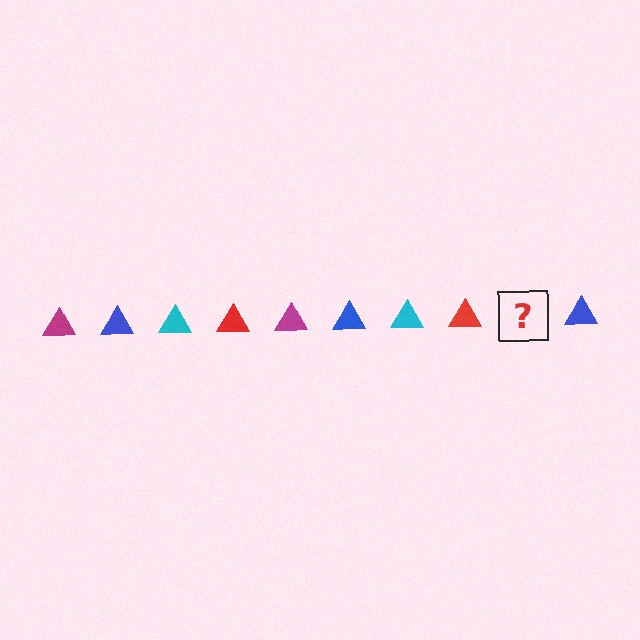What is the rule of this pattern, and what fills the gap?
The rule is that the pattern cycles through magenta, blue, cyan, red triangles. The gap should be filled with a magenta triangle.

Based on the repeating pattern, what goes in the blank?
The blank should be a magenta triangle.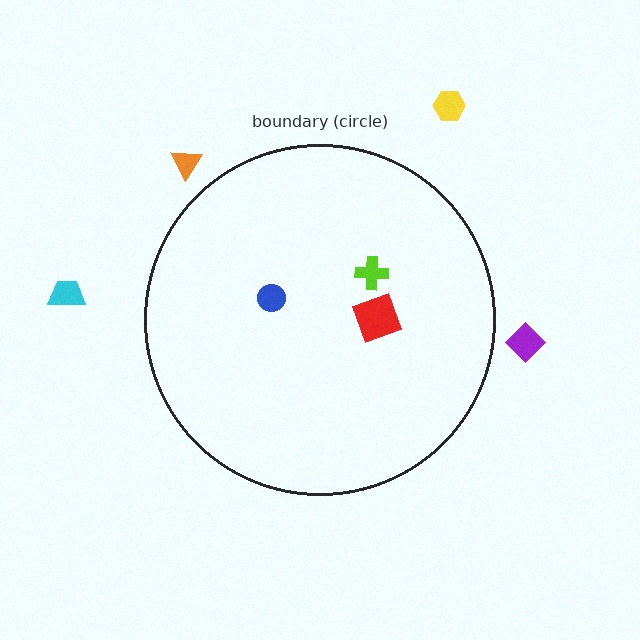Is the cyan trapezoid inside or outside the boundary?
Outside.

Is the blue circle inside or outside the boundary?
Inside.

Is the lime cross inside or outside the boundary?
Inside.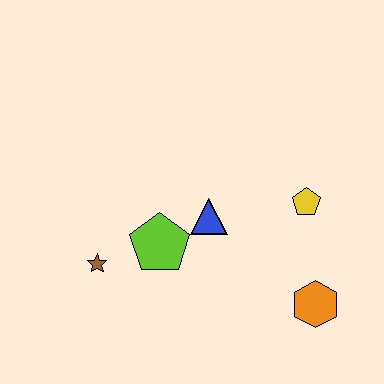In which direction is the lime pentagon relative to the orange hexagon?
The lime pentagon is to the left of the orange hexagon.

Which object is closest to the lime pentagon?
The blue triangle is closest to the lime pentagon.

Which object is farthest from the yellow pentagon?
The brown star is farthest from the yellow pentagon.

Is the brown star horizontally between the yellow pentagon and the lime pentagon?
No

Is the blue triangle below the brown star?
No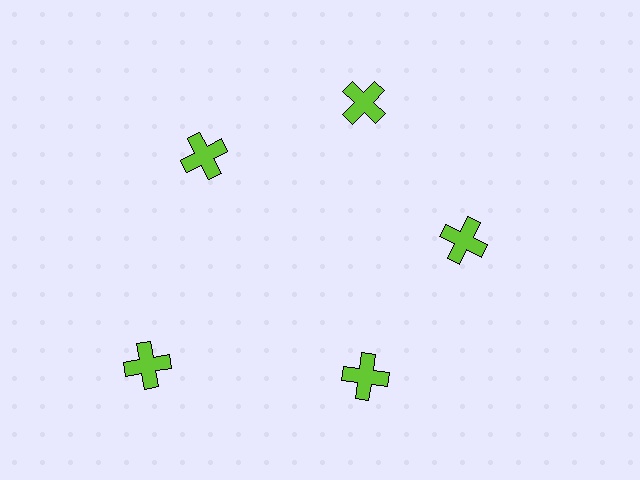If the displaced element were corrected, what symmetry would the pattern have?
It would have 5-fold rotational symmetry — the pattern would map onto itself every 72 degrees.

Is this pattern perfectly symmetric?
No. The 5 lime crosses are arranged in a ring, but one element near the 8 o'clock position is pushed outward from the center, breaking the 5-fold rotational symmetry.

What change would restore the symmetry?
The symmetry would be restored by moving it inward, back onto the ring so that all 5 crosses sit at equal angles and equal distance from the center.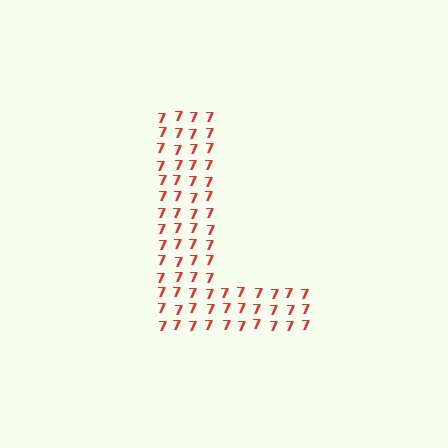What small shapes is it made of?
It is made of small digit 7's.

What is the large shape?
The large shape is the letter L.